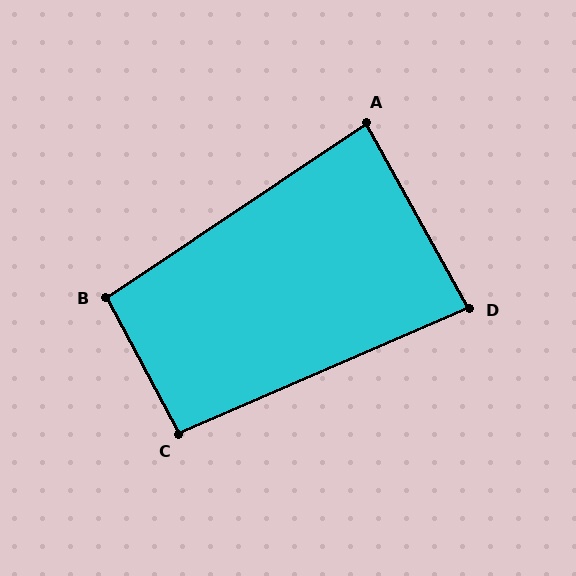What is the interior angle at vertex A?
Approximately 85 degrees (approximately right).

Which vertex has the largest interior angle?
B, at approximately 96 degrees.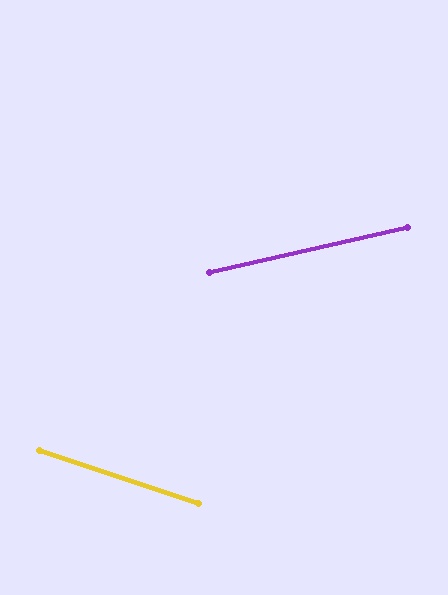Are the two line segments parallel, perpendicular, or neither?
Neither parallel nor perpendicular — they differ by about 31°.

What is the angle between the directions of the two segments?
Approximately 31 degrees.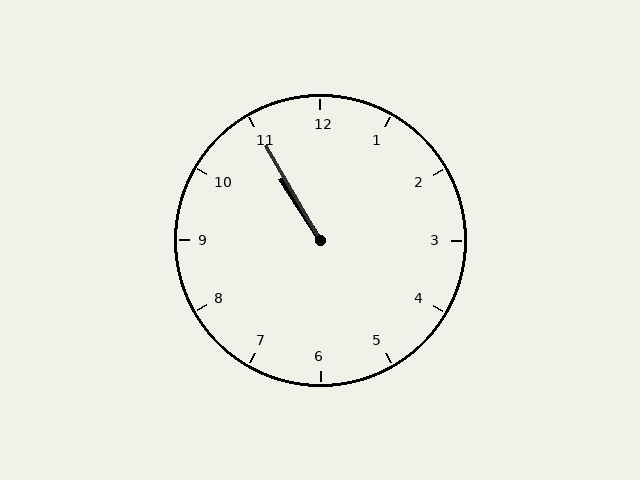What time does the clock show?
10:55.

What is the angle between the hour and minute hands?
Approximately 2 degrees.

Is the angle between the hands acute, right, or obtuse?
It is acute.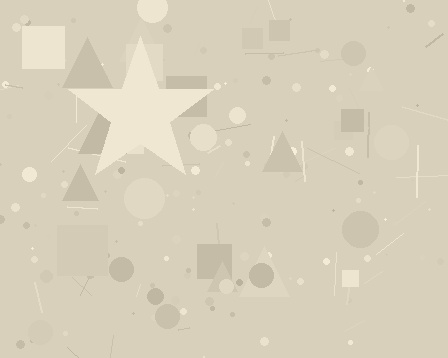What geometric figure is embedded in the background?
A star is embedded in the background.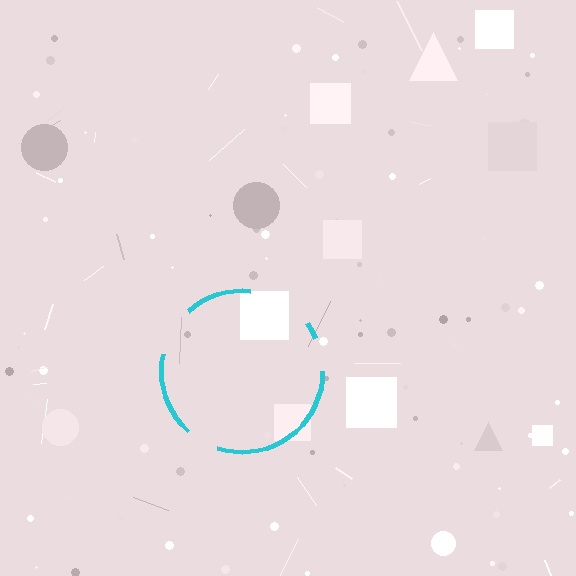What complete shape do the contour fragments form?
The contour fragments form a circle.